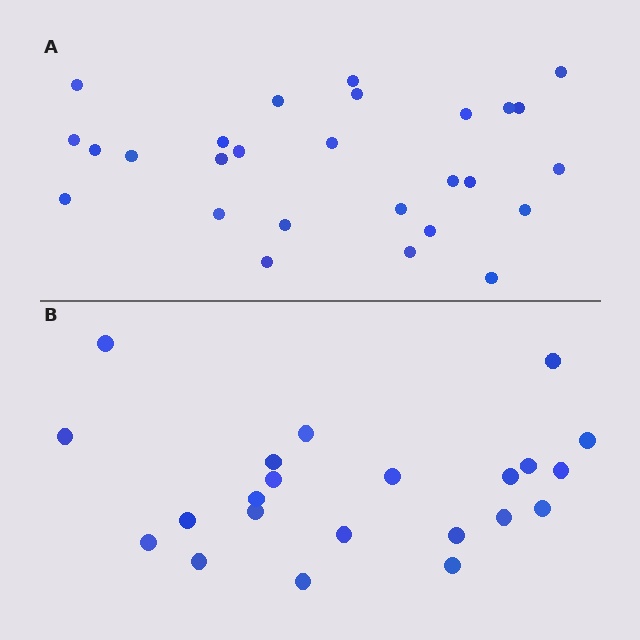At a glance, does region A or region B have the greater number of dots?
Region A (the top region) has more dots.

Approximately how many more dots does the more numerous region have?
Region A has about 5 more dots than region B.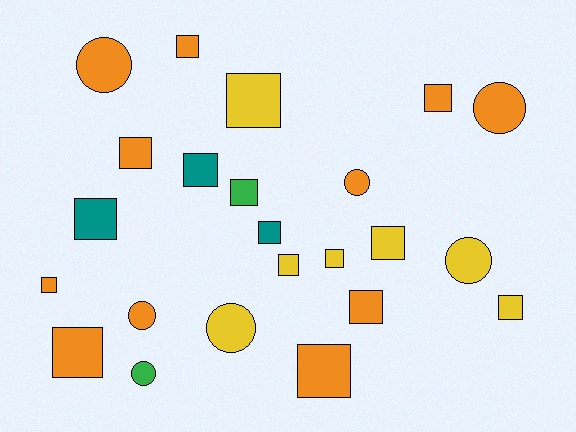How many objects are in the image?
There are 23 objects.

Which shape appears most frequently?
Square, with 16 objects.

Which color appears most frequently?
Orange, with 11 objects.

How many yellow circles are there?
There are 2 yellow circles.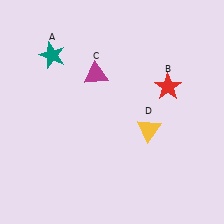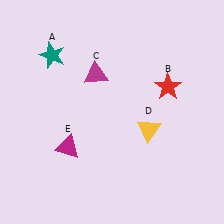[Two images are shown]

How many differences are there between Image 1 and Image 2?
There is 1 difference between the two images.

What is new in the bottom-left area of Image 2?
A magenta triangle (E) was added in the bottom-left area of Image 2.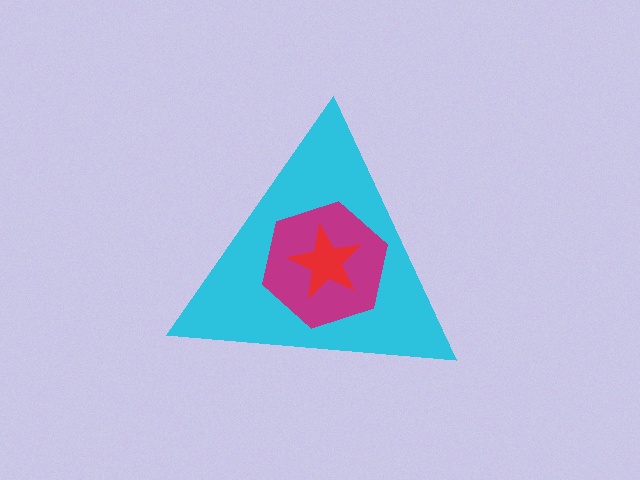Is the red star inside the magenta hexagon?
Yes.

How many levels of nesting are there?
3.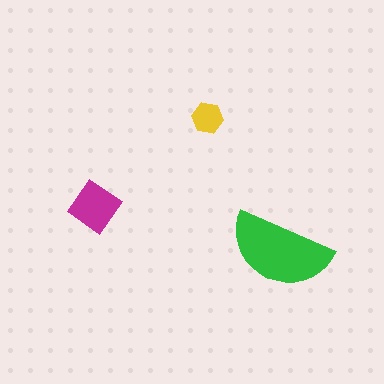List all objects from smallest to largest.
The yellow hexagon, the magenta diamond, the green semicircle.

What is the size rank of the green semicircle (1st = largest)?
1st.